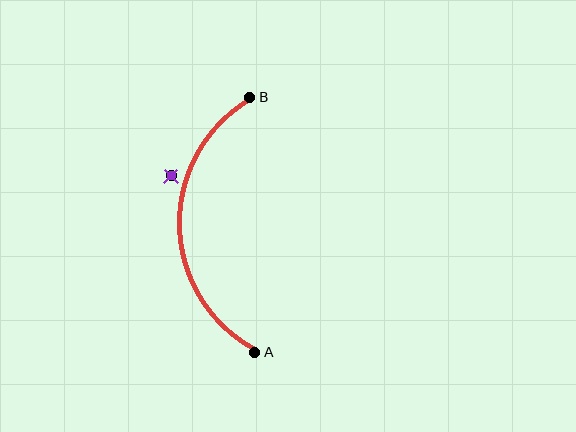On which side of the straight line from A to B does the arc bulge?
The arc bulges to the left of the straight line connecting A and B.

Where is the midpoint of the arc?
The arc midpoint is the point on the curve farthest from the straight line joining A and B. It sits to the left of that line.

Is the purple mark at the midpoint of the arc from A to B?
No — the purple mark does not lie on the arc at all. It sits slightly outside the curve.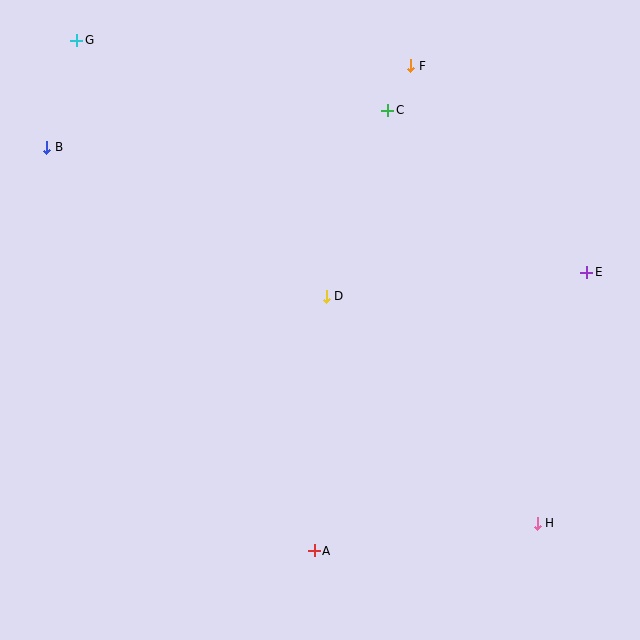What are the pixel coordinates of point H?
Point H is at (537, 523).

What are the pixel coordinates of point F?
Point F is at (411, 66).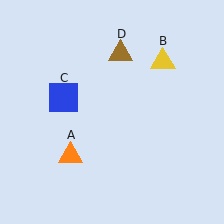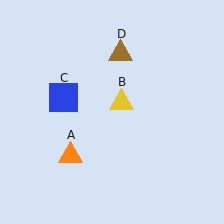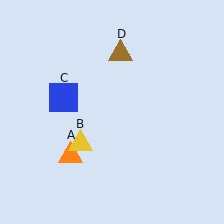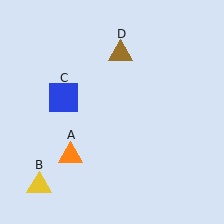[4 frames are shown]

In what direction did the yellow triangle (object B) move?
The yellow triangle (object B) moved down and to the left.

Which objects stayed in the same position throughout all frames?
Orange triangle (object A) and blue square (object C) and brown triangle (object D) remained stationary.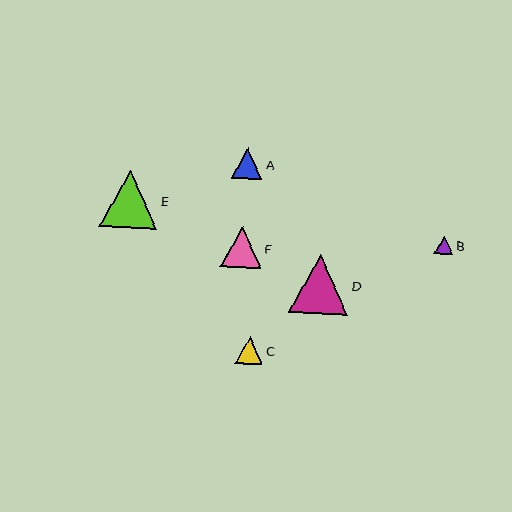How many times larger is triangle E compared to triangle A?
Triangle E is approximately 1.9 times the size of triangle A.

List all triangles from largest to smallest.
From largest to smallest: D, E, F, A, C, B.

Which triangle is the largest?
Triangle D is the largest with a size of approximately 59 pixels.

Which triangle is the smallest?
Triangle B is the smallest with a size of approximately 18 pixels.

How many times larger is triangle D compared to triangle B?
Triangle D is approximately 3.2 times the size of triangle B.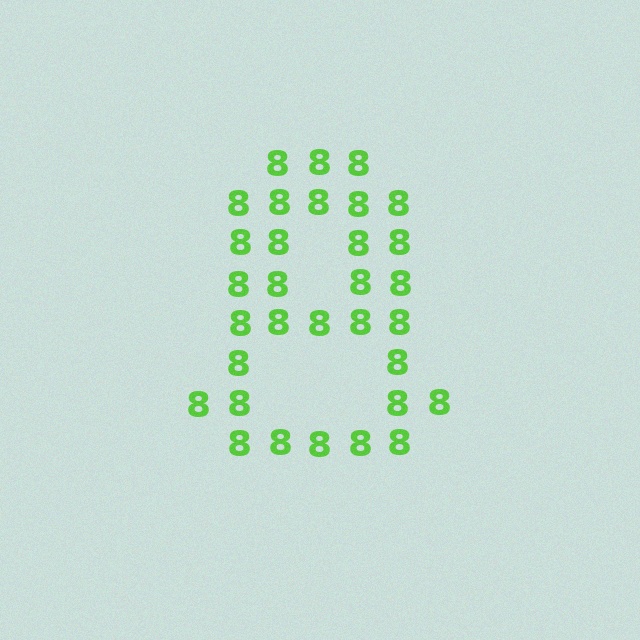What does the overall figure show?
The overall figure shows the digit 8.